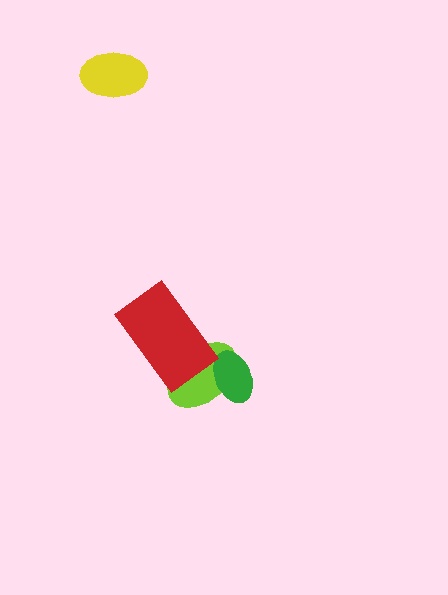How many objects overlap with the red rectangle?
1 object overlaps with the red rectangle.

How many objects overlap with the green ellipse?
1 object overlaps with the green ellipse.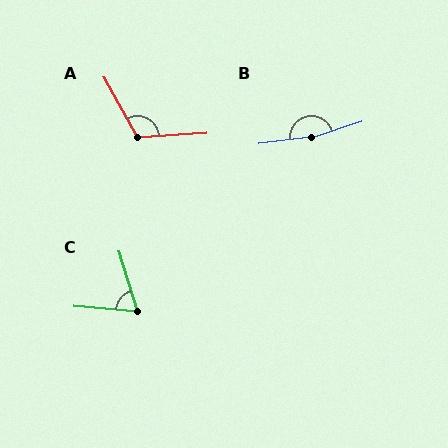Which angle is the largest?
B, at approximately 169 degrees.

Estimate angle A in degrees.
Approximately 116 degrees.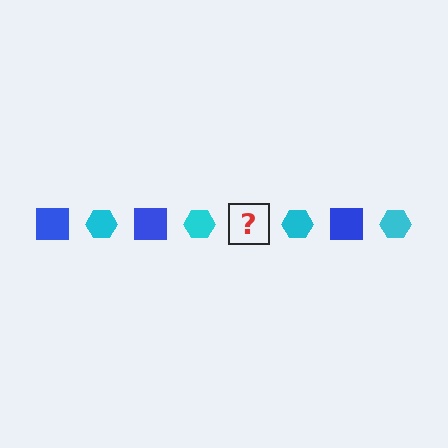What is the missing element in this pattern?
The missing element is a blue square.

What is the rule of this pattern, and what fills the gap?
The rule is that the pattern alternates between blue square and cyan hexagon. The gap should be filled with a blue square.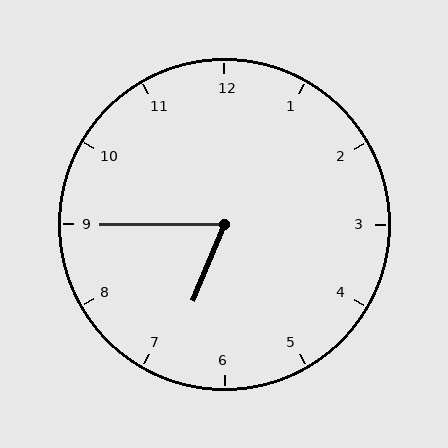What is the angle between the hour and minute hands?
Approximately 68 degrees.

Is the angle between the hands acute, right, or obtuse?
It is acute.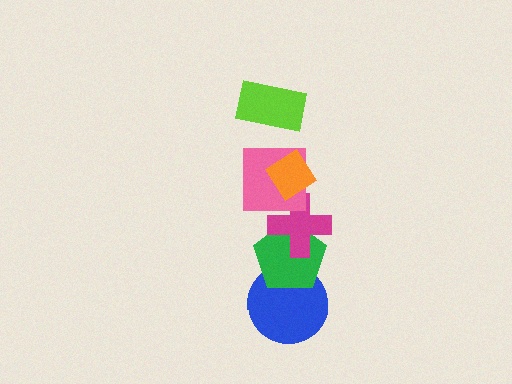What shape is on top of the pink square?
The orange diamond is on top of the pink square.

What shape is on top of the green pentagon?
The magenta cross is on top of the green pentagon.